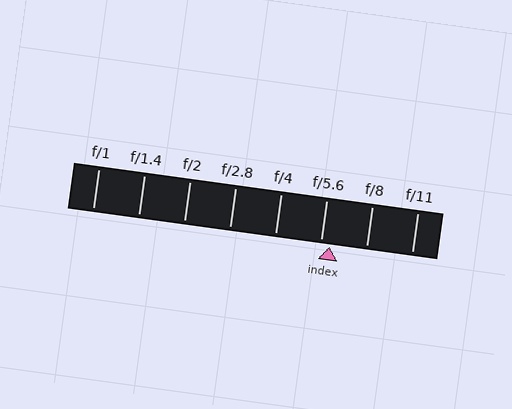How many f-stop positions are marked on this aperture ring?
There are 8 f-stop positions marked.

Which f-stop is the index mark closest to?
The index mark is closest to f/5.6.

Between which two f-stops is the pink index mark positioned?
The index mark is between f/5.6 and f/8.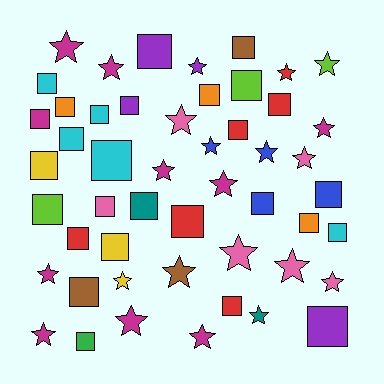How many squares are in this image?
There are 28 squares.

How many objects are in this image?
There are 50 objects.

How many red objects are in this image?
There are 6 red objects.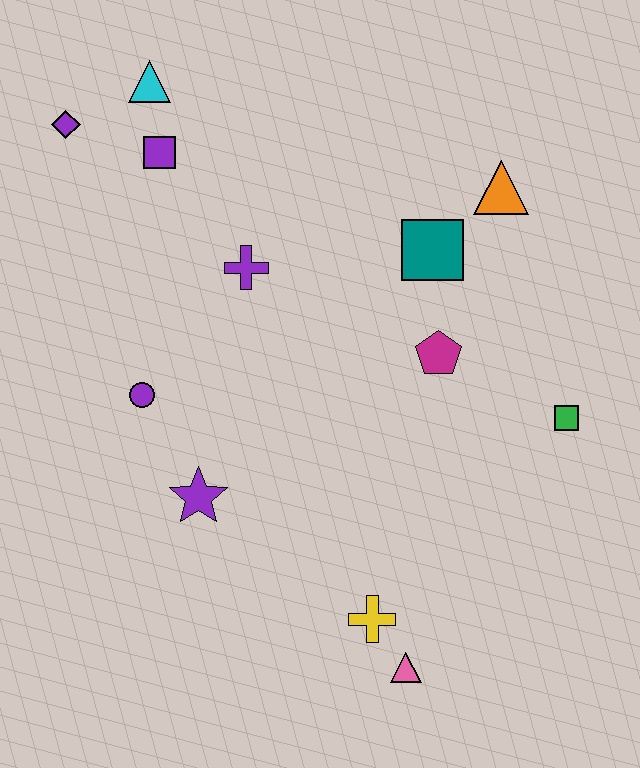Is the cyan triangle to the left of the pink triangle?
Yes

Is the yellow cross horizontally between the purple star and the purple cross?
No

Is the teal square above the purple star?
Yes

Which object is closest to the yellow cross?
The pink triangle is closest to the yellow cross.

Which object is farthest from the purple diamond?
The pink triangle is farthest from the purple diamond.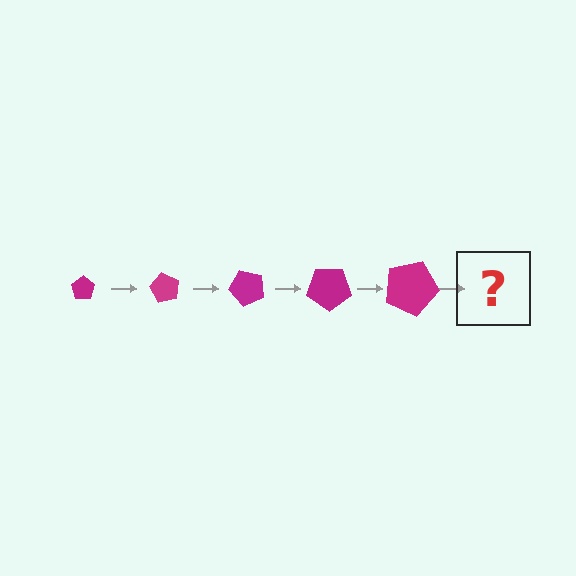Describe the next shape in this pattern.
It should be a pentagon, larger than the previous one and rotated 300 degrees from the start.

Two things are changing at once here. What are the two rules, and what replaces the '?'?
The two rules are that the pentagon grows larger each step and it rotates 60 degrees each step. The '?' should be a pentagon, larger than the previous one and rotated 300 degrees from the start.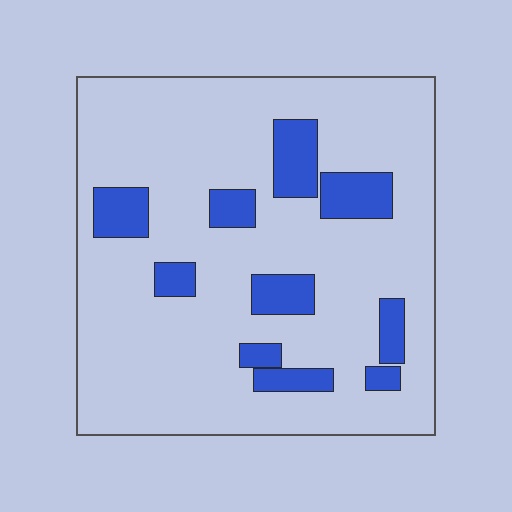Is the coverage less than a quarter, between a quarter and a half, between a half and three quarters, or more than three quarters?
Less than a quarter.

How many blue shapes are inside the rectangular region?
10.